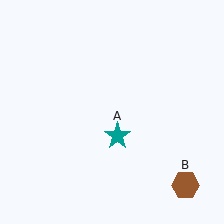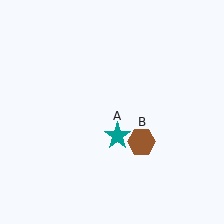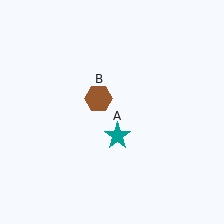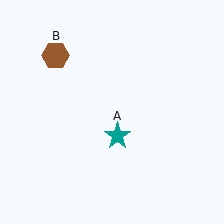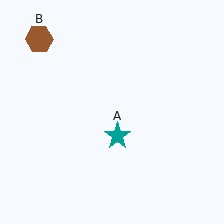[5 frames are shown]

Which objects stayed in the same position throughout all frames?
Teal star (object A) remained stationary.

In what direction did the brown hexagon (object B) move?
The brown hexagon (object B) moved up and to the left.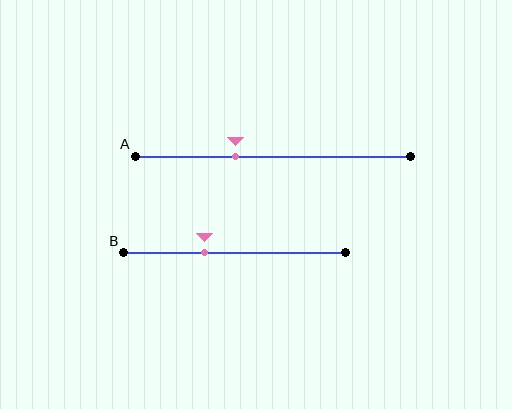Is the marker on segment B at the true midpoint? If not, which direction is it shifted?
No, the marker on segment B is shifted to the left by about 14% of the segment length.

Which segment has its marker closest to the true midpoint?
Segment B has its marker closest to the true midpoint.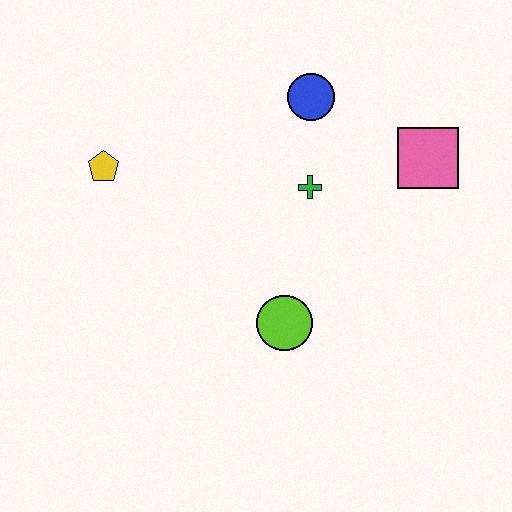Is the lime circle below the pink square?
Yes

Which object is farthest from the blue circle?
The lime circle is farthest from the blue circle.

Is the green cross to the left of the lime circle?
No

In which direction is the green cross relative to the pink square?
The green cross is to the left of the pink square.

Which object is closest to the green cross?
The blue circle is closest to the green cross.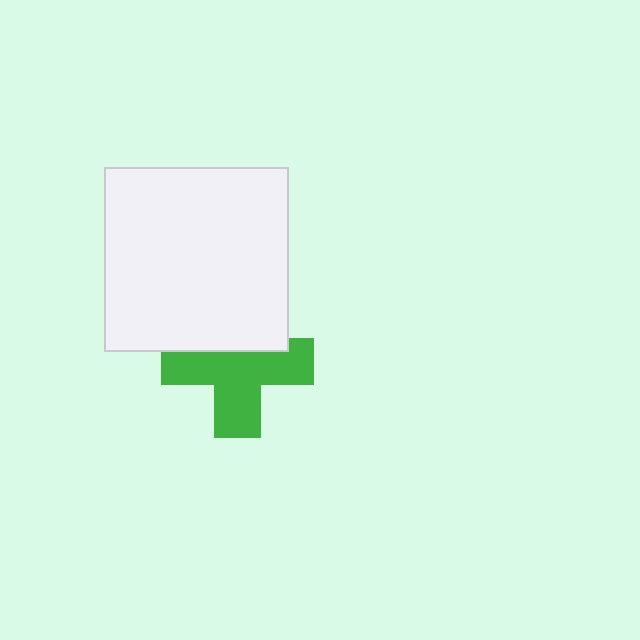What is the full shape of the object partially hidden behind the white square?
The partially hidden object is a green cross.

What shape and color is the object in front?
The object in front is a white square.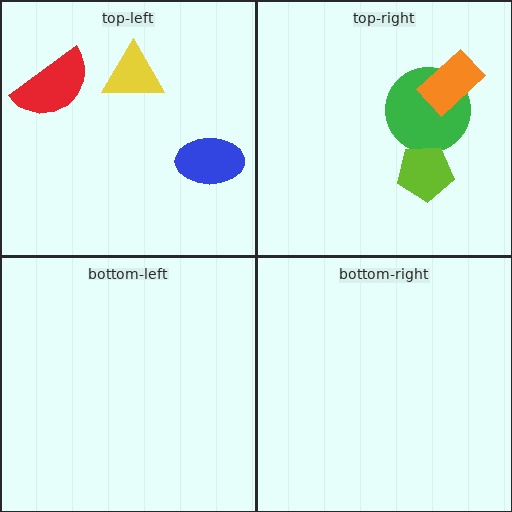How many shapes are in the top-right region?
3.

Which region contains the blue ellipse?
The top-left region.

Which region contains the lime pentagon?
The top-right region.